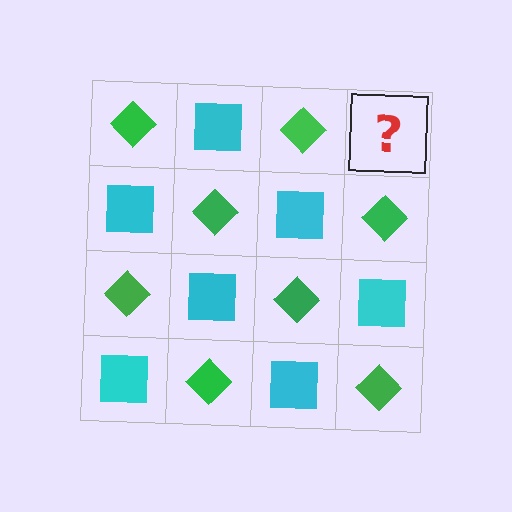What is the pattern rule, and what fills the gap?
The rule is that it alternates green diamond and cyan square in a checkerboard pattern. The gap should be filled with a cyan square.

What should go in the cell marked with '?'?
The missing cell should contain a cyan square.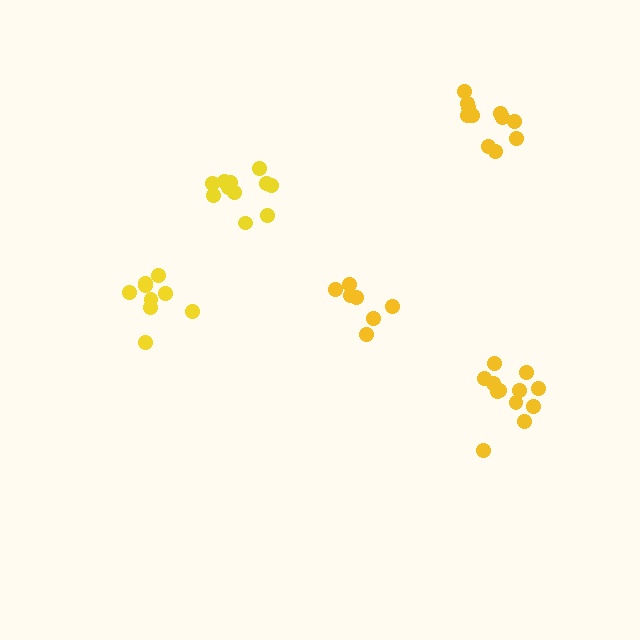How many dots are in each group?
Group 1: 11 dots, Group 2: 7 dots, Group 3: 12 dots, Group 4: 11 dots, Group 5: 9 dots (50 total).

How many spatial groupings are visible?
There are 5 spatial groupings.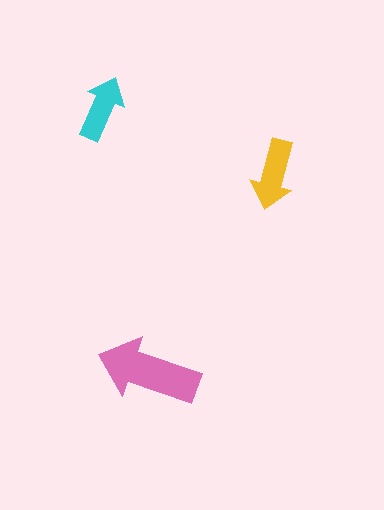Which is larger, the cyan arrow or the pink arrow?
The pink one.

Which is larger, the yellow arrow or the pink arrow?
The pink one.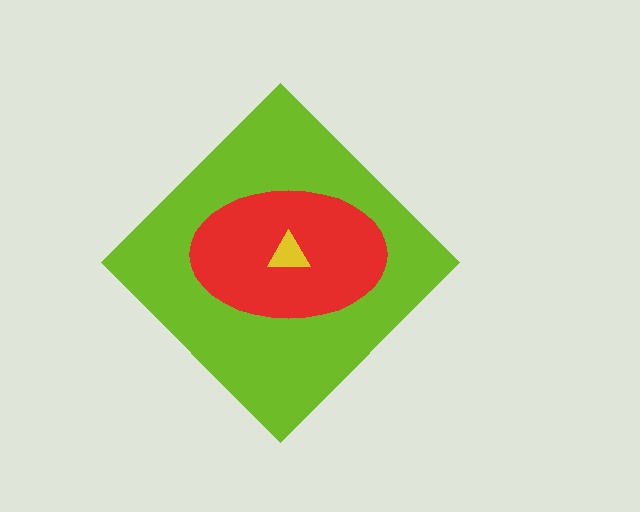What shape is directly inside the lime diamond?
The red ellipse.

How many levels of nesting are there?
3.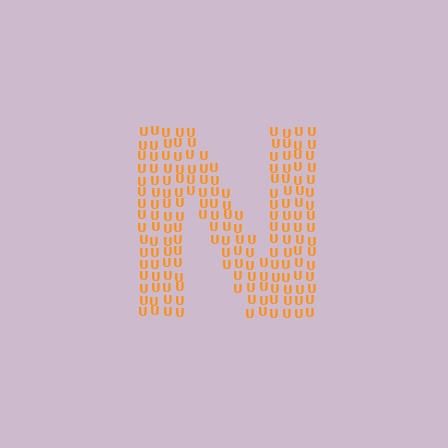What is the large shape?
The large shape is the letter N.